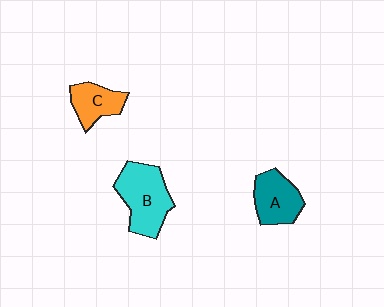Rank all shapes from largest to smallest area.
From largest to smallest: B (cyan), A (teal), C (orange).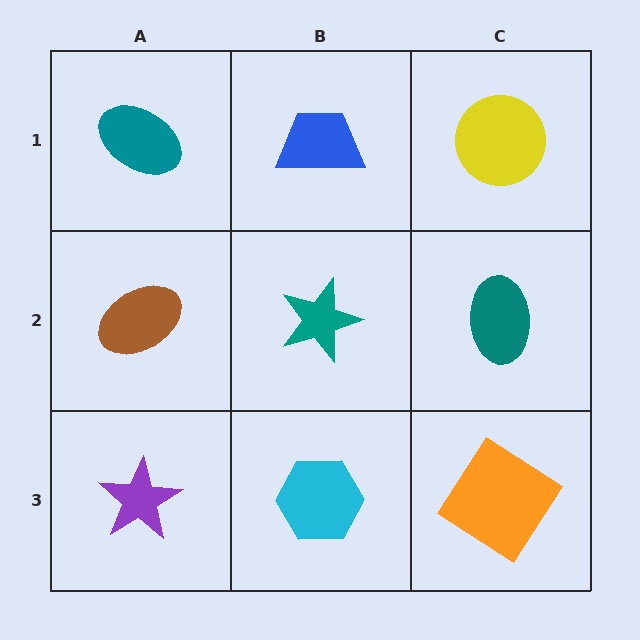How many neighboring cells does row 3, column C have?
2.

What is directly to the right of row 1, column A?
A blue trapezoid.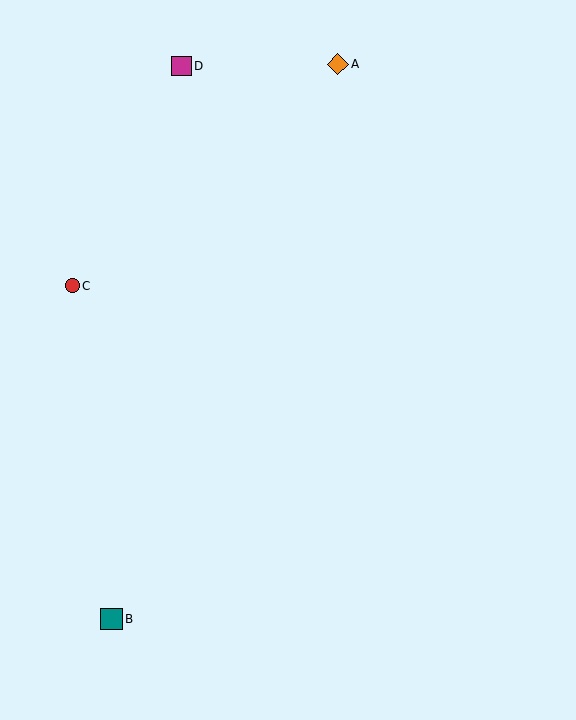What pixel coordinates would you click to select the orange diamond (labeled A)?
Click at (338, 64) to select the orange diamond A.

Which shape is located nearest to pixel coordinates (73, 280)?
The red circle (labeled C) at (72, 286) is nearest to that location.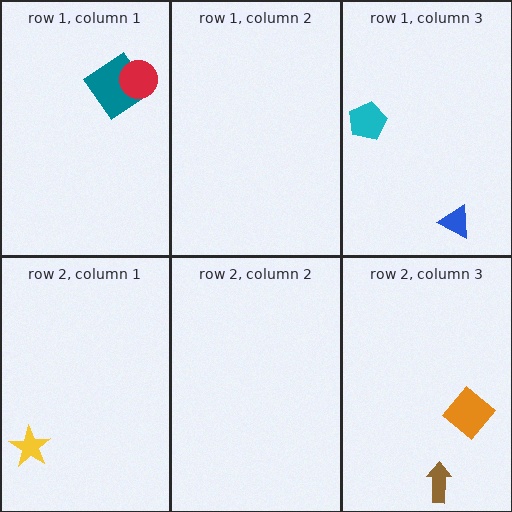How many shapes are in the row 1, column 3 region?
2.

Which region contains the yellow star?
The row 2, column 1 region.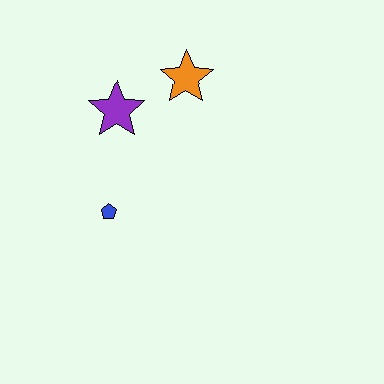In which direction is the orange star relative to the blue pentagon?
The orange star is above the blue pentagon.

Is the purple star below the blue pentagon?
No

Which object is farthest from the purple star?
The blue pentagon is farthest from the purple star.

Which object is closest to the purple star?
The orange star is closest to the purple star.